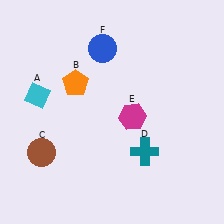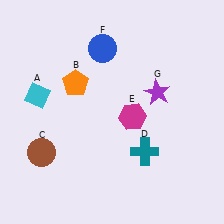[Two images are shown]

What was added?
A purple star (G) was added in Image 2.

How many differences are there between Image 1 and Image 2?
There is 1 difference between the two images.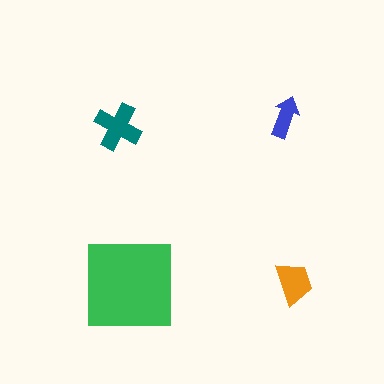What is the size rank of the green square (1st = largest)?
1st.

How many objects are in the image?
There are 4 objects in the image.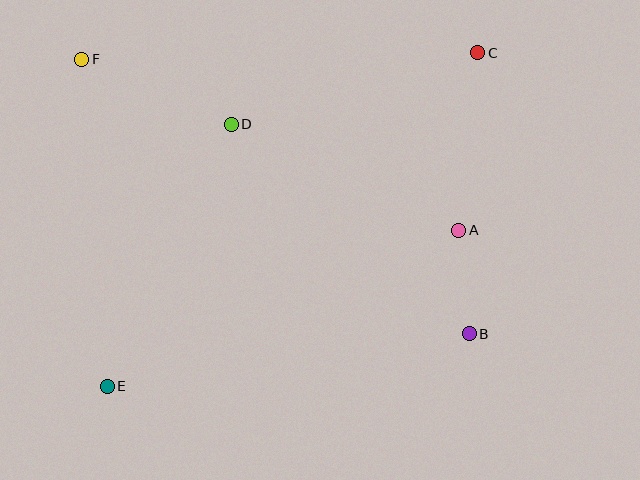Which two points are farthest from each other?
Points C and E are farthest from each other.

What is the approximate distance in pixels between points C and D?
The distance between C and D is approximately 257 pixels.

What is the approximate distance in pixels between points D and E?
The distance between D and E is approximately 290 pixels.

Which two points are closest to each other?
Points A and B are closest to each other.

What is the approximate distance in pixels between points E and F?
The distance between E and F is approximately 328 pixels.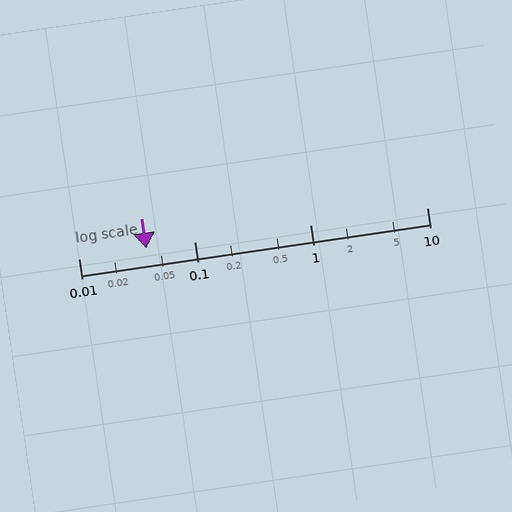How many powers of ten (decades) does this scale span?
The scale spans 3 decades, from 0.01 to 10.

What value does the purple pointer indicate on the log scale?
The pointer indicates approximately 0.038.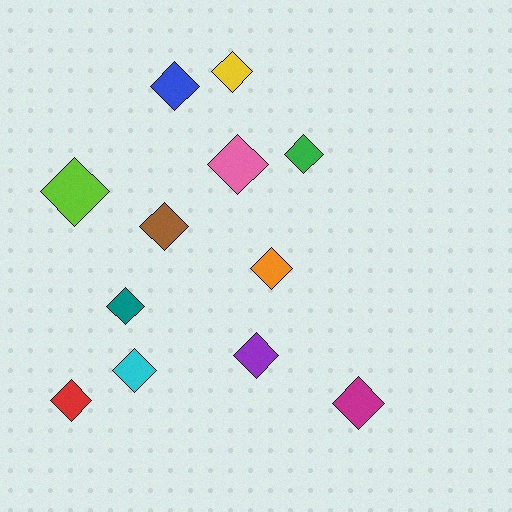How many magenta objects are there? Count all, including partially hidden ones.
There is 1 magenta object.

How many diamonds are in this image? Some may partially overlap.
There are 12 diamonds.